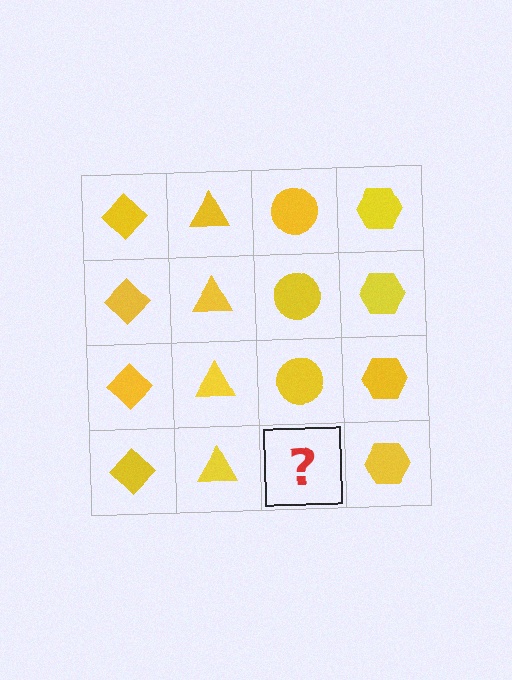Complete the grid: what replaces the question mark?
The question mark should be replaced with a yellow circle.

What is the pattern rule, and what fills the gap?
The rule is that each column has a consistent shape. The gap should be filled with a yellow circle.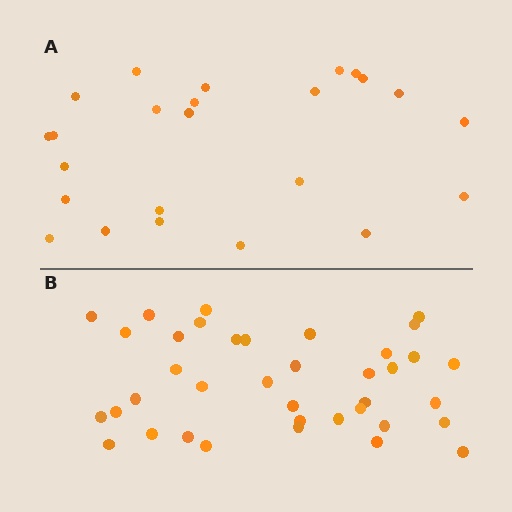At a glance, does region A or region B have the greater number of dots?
Region B (the bottom region) has more dots.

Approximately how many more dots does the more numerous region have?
Region B has approximately 15 more dots than region A.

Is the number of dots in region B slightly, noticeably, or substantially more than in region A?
Region B has substantially more. The ratio is roughly 1.6 to 1.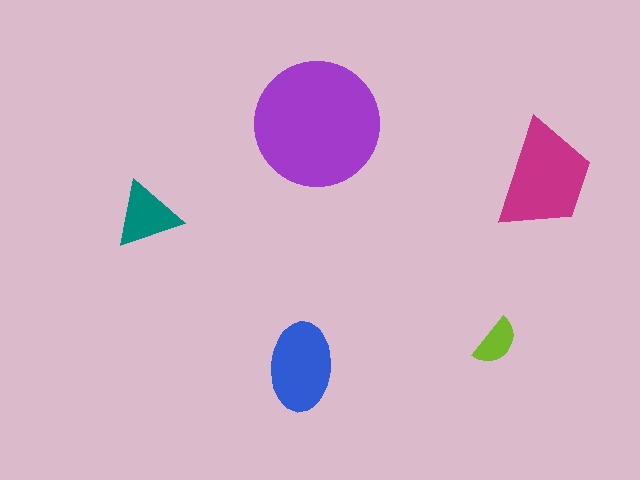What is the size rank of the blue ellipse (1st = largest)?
3rd.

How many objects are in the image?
There are 5 objects in the image.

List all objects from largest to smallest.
The purple circle, the magenta trapezoid, the blue ellipse, the teal triangle, the lime semicircle.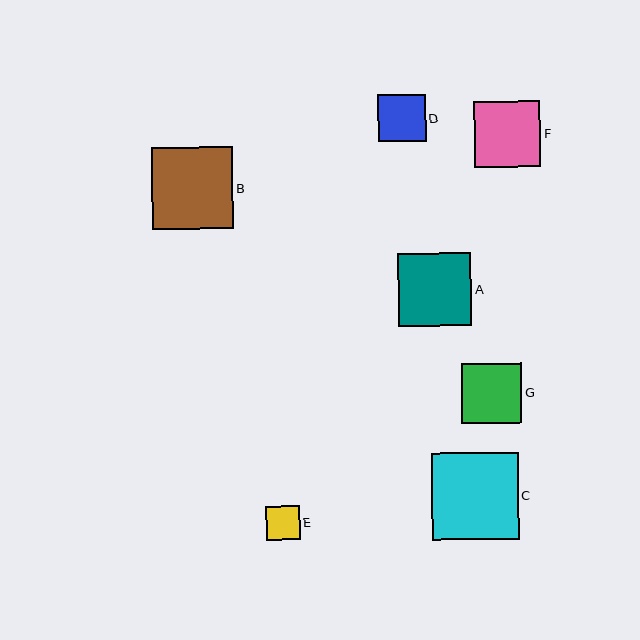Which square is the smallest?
Square E is the smallest with a size of approximately 34 pixels.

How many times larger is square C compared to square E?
Square C is approximately 2.6 times the size of square E.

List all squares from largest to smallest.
From largest to smallest: C, B, A, F, G, D, E.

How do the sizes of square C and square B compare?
Square C and square B are approximately the same size.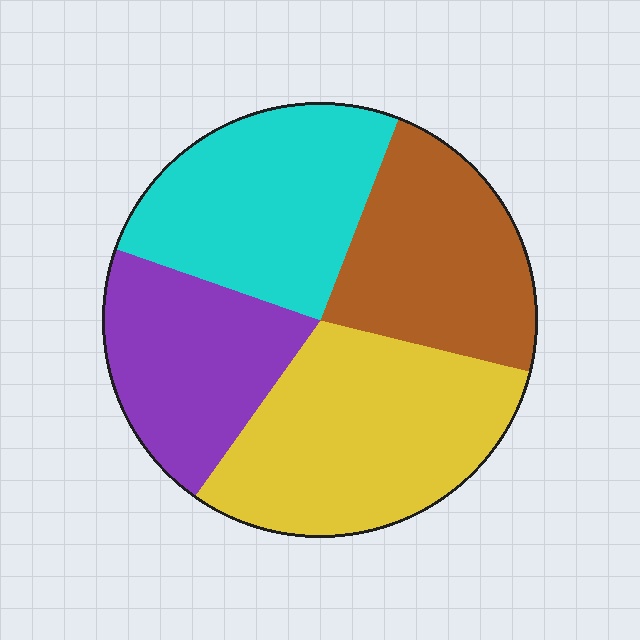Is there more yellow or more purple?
Yellow.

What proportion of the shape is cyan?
Cyan covers roughly 25% of the shape.